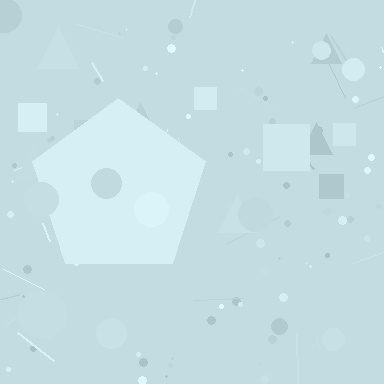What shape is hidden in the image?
A pentagon is hidden in the image.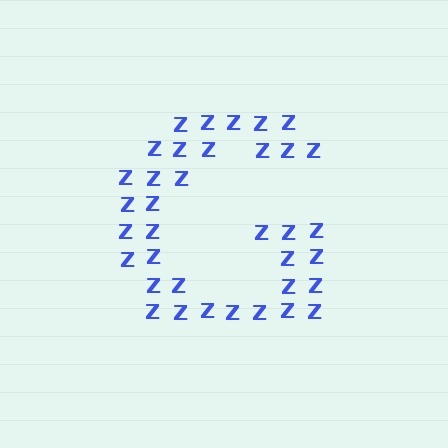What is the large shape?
The large shape is the letter G.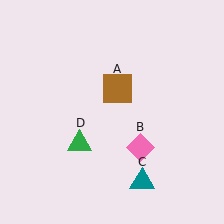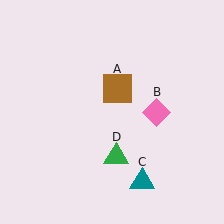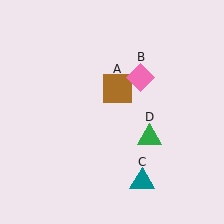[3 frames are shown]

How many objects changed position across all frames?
2 objects changed position: pink diamond (object B), green triangle (object D).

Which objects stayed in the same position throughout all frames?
Brown square (object A) and teal triangle (object C) remained stationary.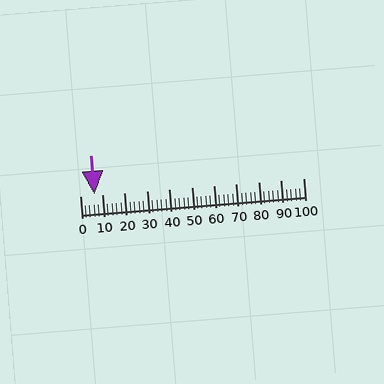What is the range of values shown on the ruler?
The ruler shows values from 0 to 100.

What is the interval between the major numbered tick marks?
The major tick marks are spaced 10 units apart.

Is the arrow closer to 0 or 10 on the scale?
The arrow is closer to 10.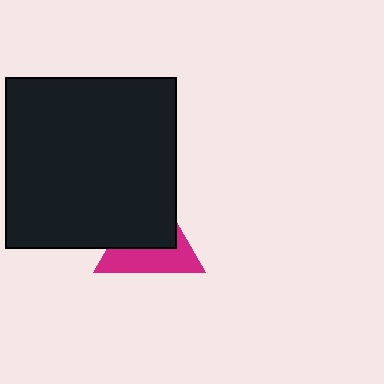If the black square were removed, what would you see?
You would see the complete magenta triangle.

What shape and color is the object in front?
The object in front is a black square.